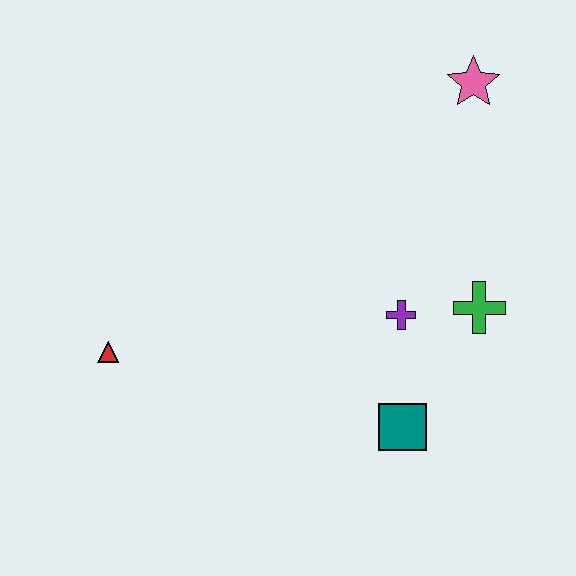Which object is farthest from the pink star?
The red triangle is farthest from the pink star.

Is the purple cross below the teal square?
No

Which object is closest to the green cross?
The purple cross is closest to the green cross.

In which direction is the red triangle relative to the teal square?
The red triangle is to the left of the teal square.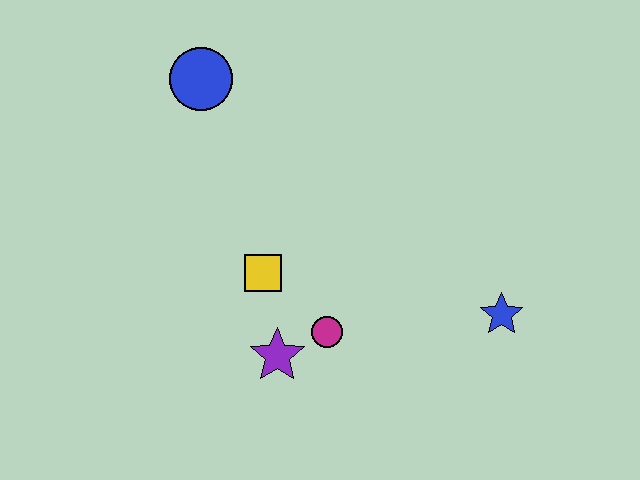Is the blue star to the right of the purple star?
Yes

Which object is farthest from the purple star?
The blue circle is farthest from the purple star.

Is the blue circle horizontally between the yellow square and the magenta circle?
No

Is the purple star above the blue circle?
No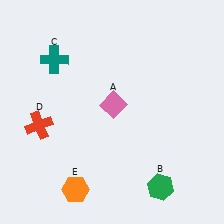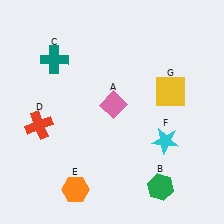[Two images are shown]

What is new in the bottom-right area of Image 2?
A cyan star (F) was added in the bottom-right area of Image 2.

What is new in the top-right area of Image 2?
A yellow square (G) was added in the top-right area of Image 2.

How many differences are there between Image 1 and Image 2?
There are 2 differences between the two images.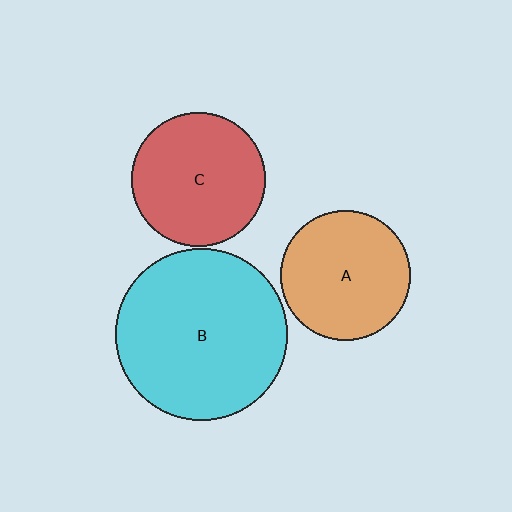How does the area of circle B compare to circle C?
Approximately 1.6 times.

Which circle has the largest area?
Circle B (cyan).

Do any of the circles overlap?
No, none of the circles overlap.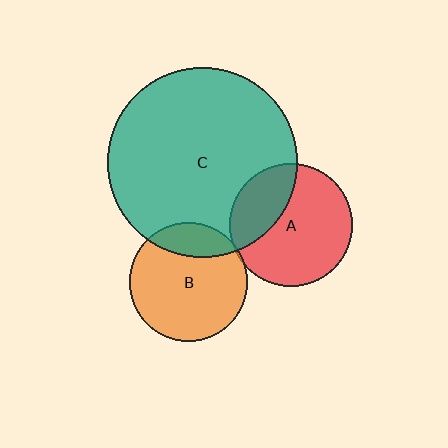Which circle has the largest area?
Circle C (teal).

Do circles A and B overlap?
Yes.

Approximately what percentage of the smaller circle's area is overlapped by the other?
Approximately 5%.